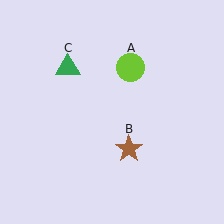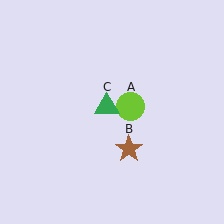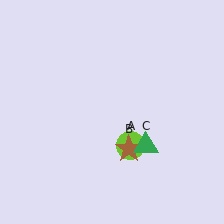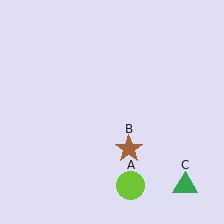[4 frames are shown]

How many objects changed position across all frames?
2 objects changed position: lime circle (object A), green triangle (object C).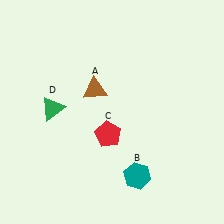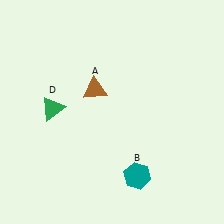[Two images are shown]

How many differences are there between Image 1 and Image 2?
There is 1 difference between the two images.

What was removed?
The red pentagon (C) was removed in Image 2.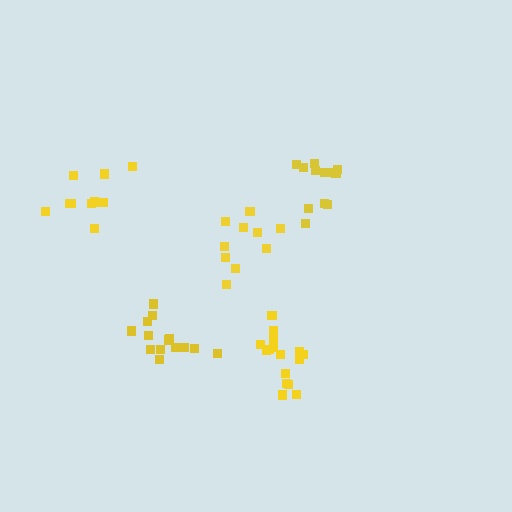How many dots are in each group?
Group 1: 16 dots, Group 2: 10 dots, Group 3: 12 dots, Group 4: 10 dots, Group 5: 15 dots (63 total).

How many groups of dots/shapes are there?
There are 5 groups.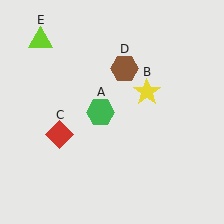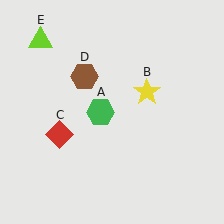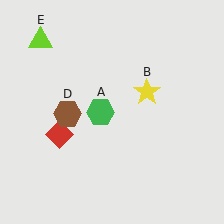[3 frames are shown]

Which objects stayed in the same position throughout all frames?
Green hexagon (object A) and yellow star (object B) and red diamond (object C) and lime triangle (object E) remained stationary.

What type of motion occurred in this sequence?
The brown hexagon (object D) rotated counterclockwise around the center of the scene.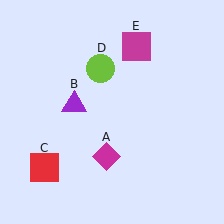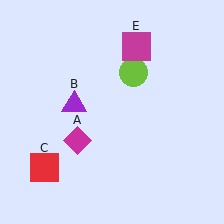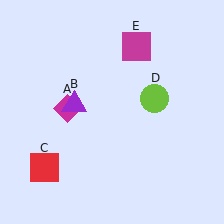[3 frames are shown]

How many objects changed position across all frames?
2 objects changed position: magenta diamond (object A), lime circle (object D).